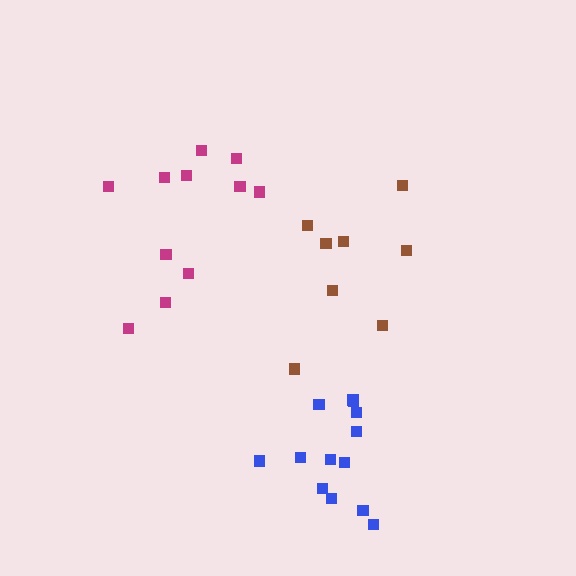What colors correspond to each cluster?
The clusters are colored: brown, magenta, blue.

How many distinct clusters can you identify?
There are 3 distinct clusters.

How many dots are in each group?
Group 1: 8 dots, Group 2: 11 dots, Group 3: 13 dots (32 total).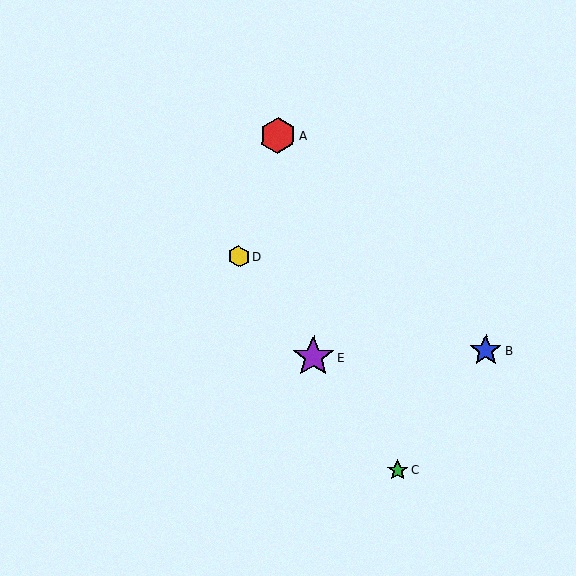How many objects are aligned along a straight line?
3 objects (C, D, E) are aligned along a straight line.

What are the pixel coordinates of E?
Object E is at (314, 357).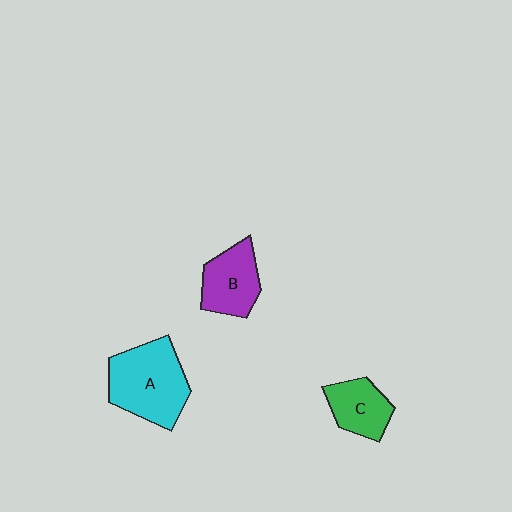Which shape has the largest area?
Shape A (cyan).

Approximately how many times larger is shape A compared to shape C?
Approximately 1.8 times.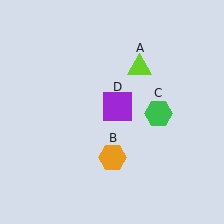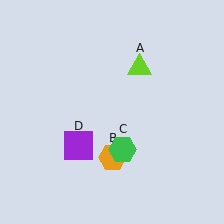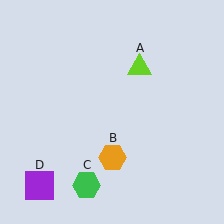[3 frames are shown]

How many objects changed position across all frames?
2 objects changed position: green hexagon (object C), purple square (object D).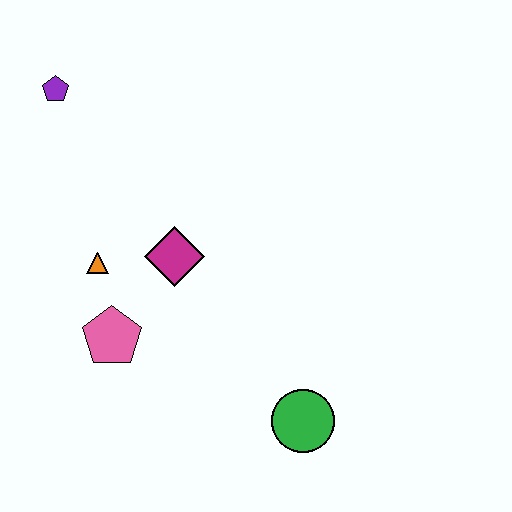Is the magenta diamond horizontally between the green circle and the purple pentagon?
Yes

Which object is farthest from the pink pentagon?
The purple pentagon is farthest from the pink pentagon.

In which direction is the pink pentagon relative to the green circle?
The pink pentagon is to the left of the green circle.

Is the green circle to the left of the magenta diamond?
No